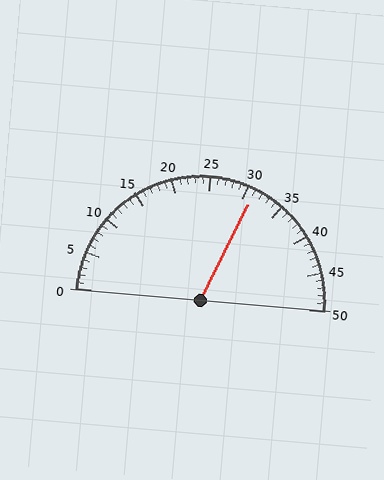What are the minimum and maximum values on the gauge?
The gauge ranges from 0 to 50.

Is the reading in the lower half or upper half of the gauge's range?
The reading is in the upper half of the range (0 to 50).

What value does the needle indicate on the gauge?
The needle indicates approximately 31.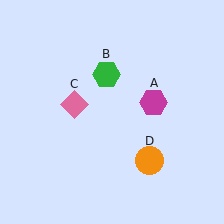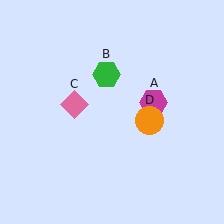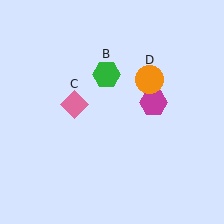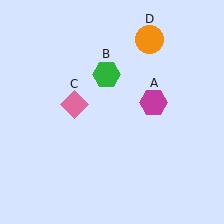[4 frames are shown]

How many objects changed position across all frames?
1 object changed position: orange circle (object D).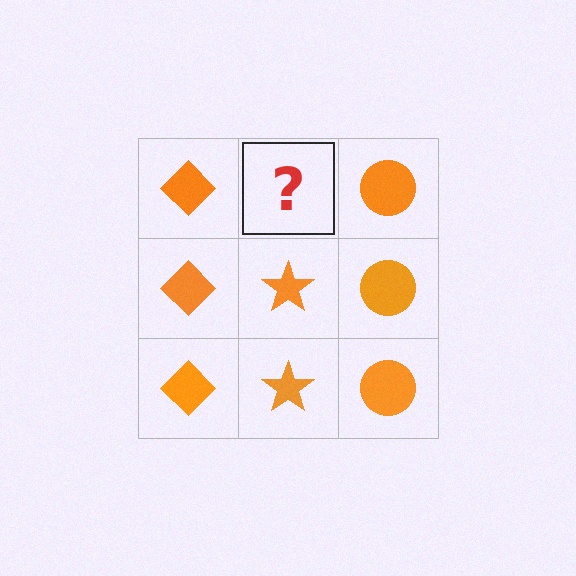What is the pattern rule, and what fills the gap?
The rule is that each column has a consistent shape. The gap should be filled with an orange star.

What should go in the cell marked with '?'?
The missing cell should contain an orange star.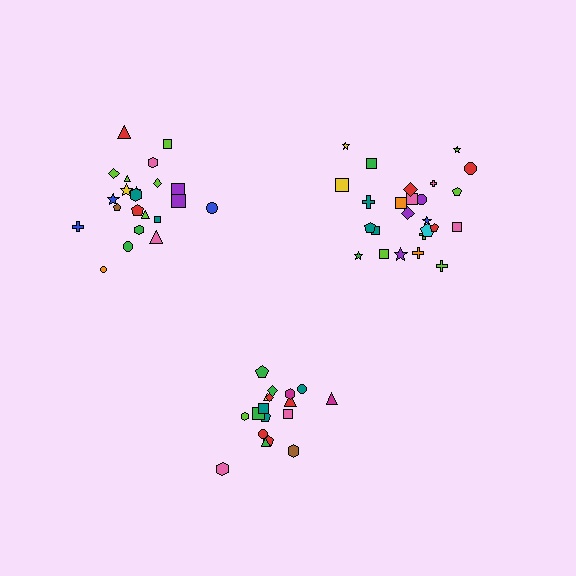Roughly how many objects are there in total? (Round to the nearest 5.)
Roughly 65 objects in total.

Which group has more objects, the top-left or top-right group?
The top-right group.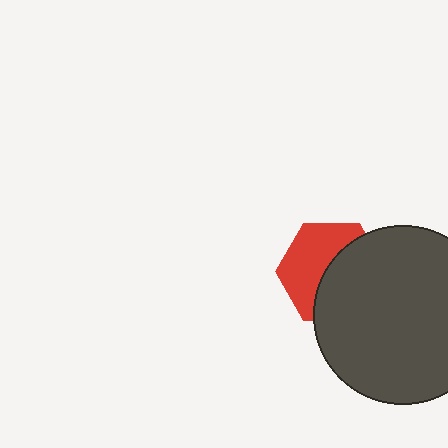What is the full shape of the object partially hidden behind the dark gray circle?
The partially hidden object is a red hexagon.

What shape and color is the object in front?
The object in front is a dark gray circle.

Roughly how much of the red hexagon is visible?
About half of it is visible (roughly 49%).